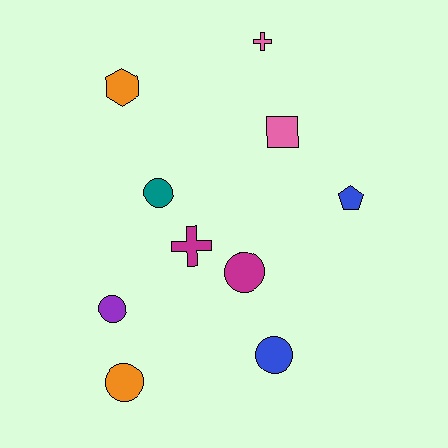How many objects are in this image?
There are 10 objects.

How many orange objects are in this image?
There are 2 orange objects.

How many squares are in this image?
There is 1 square.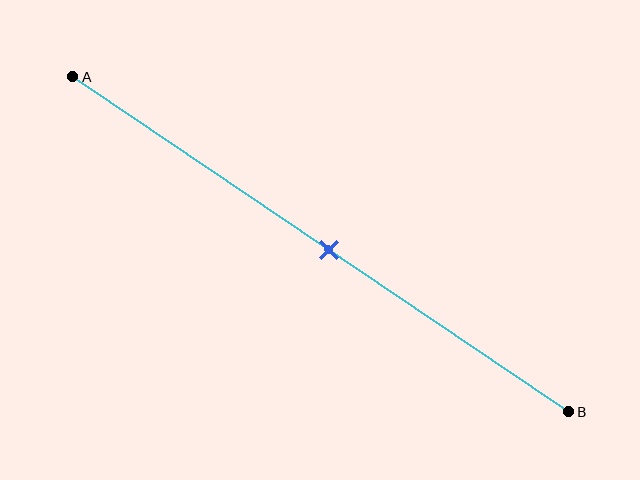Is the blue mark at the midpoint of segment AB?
Yes, the mark is approximately at the midpoint.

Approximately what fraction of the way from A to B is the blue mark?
The blue mark is approximately 50% of the way from A to B.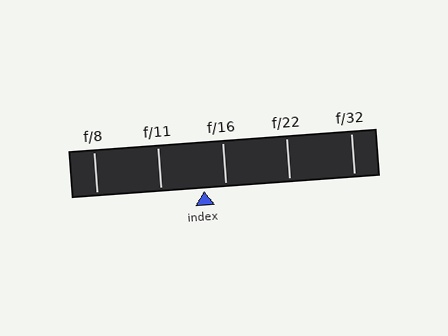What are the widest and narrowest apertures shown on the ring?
The widest aperture shown is f/8 and the narrowest is f/32.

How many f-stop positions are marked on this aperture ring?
There are 5 f-stop positions marked.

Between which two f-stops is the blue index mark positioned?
The index mark is between f/11 and f/16.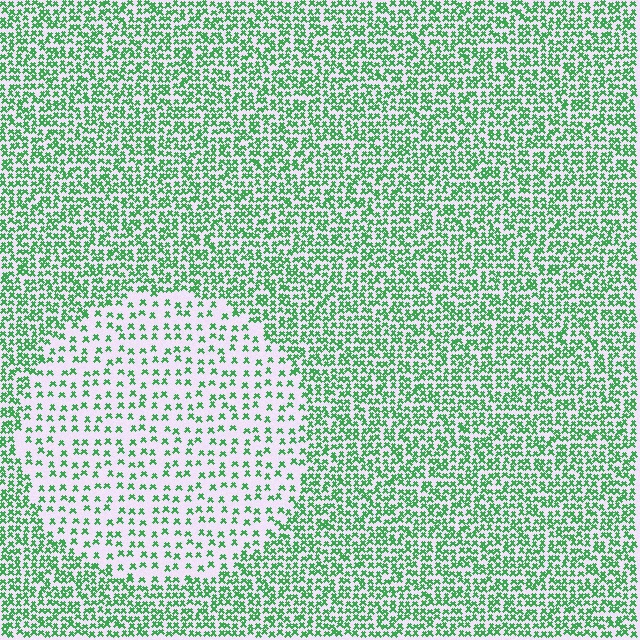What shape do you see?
I see a circle.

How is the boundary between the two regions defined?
The boundary is defined by a change in element density (approximately 2.3x ratio). All elements are the same color, size, and shape.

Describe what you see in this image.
The image contains small green elements arranged at two different densities. A circle-shaped region is visible where the elements are less densely packed than the surrounding area.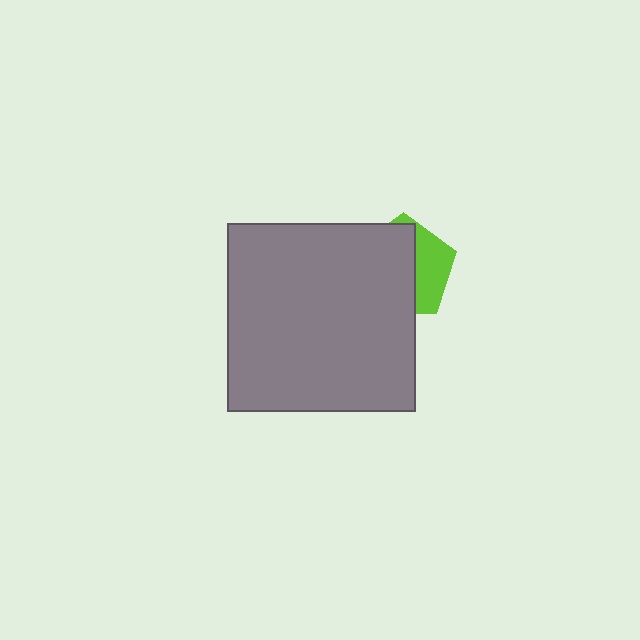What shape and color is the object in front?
The object in front is a gray square.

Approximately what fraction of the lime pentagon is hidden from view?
Roughly 63% of the lime pentagon is hidden behind the gray square.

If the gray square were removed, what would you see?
You would see the complete lime pentagon.